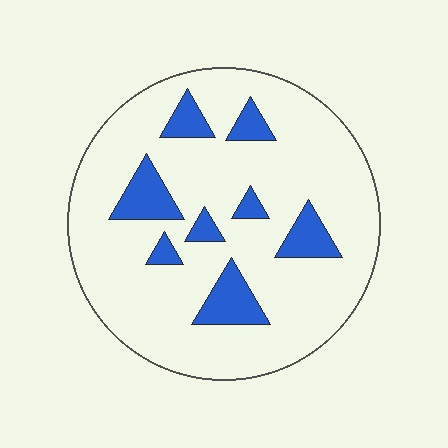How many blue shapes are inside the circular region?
8.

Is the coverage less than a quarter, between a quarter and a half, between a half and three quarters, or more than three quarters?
Less than a quarter.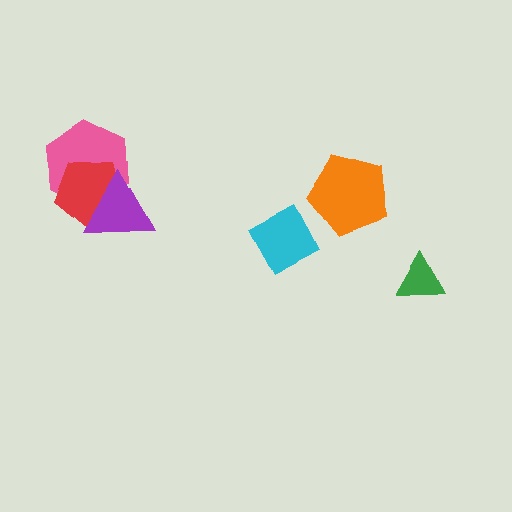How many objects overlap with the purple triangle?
2 objects overlap with the purple triangle.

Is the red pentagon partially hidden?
Yes, it is partially covered by another shape.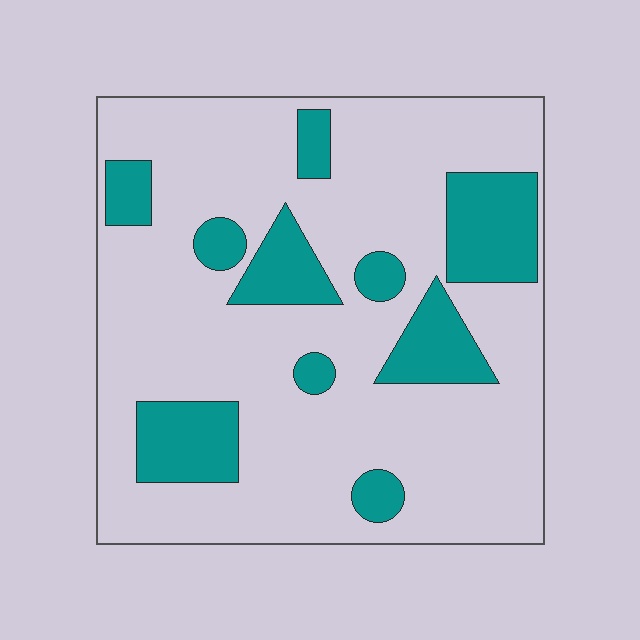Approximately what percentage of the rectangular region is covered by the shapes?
Approximately 20%.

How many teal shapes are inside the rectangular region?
10.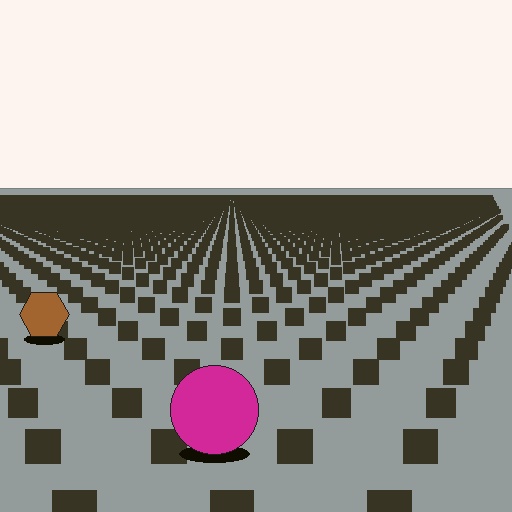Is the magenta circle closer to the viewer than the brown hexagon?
Yes. The magenta circle is closer — you can tell from the texture gradient: the ground texture is coarser near it.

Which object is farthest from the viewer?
The brown hexagon is farthest from the viewer. It appears smaller and the ground texture around it is denser.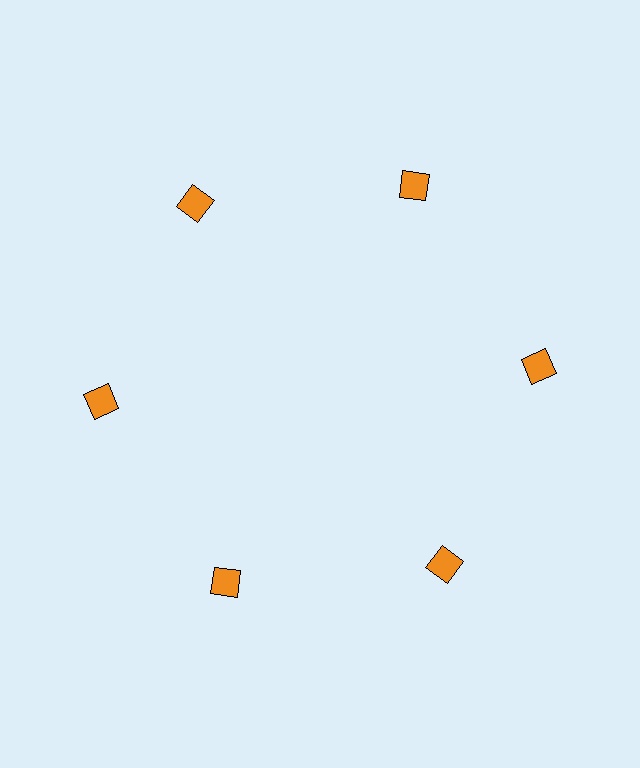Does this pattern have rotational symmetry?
Yes, this pattern has 6-fold rotational symmetry. It looks the same after rotating 60 degrees around the center.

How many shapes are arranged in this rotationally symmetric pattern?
There are 6 shapes, arranged in 6 groups of 1.